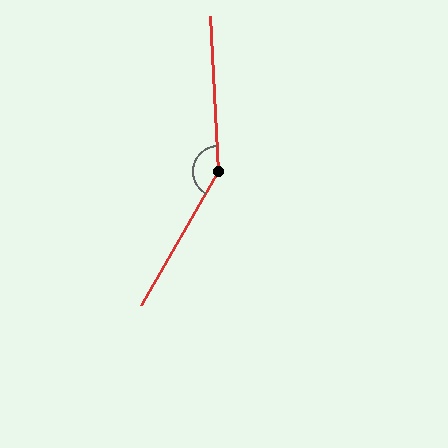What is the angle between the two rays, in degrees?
Approximately 147 degrees.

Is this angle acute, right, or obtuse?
It is obtuse.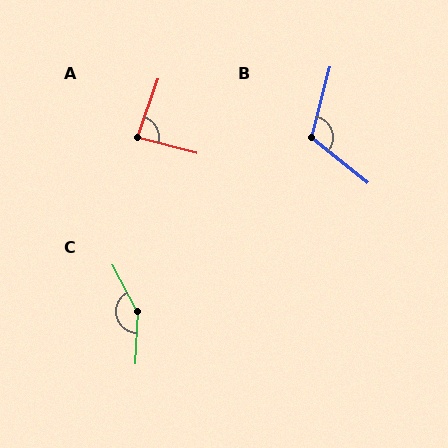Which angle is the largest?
C, at approximately 150 degrees.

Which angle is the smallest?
A, at approximately 85 degrees.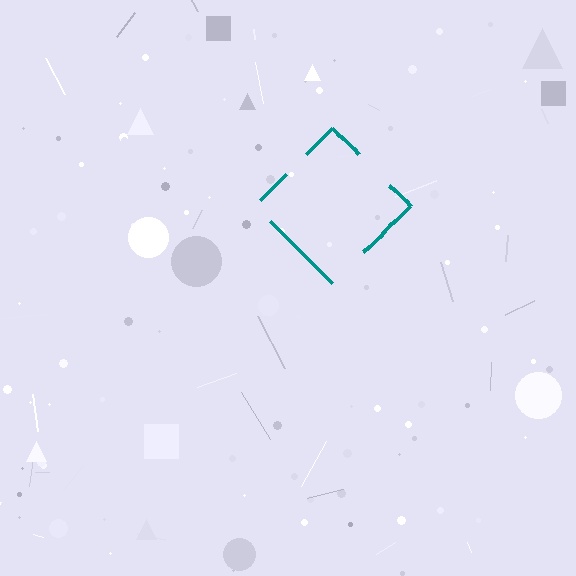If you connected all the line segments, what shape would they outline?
They would outline a diamond.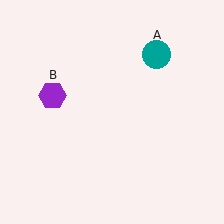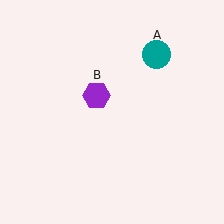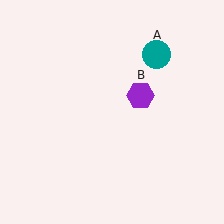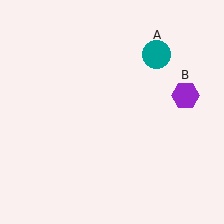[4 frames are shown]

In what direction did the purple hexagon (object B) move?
The purple hexagon (object B) moved right.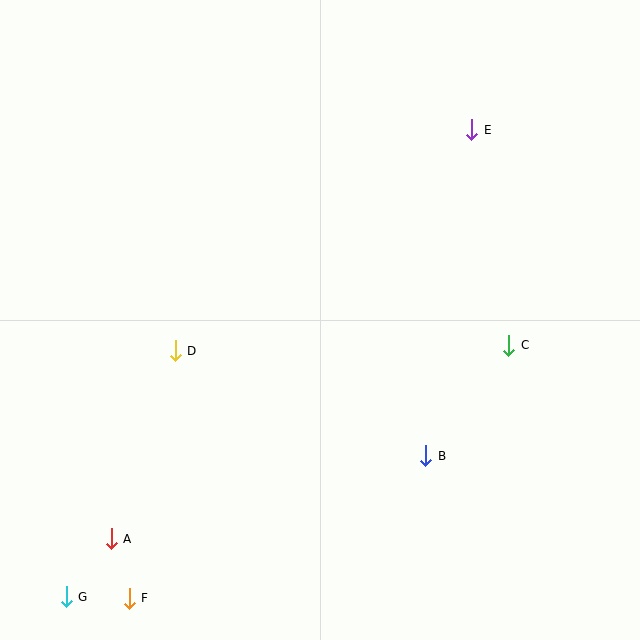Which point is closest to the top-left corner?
Point D is closest to the top-left corner.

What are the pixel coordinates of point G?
Point G is at (66, 597).